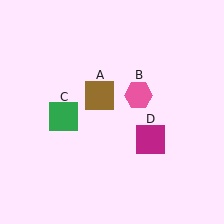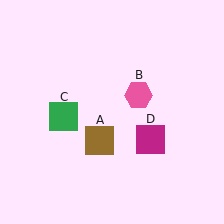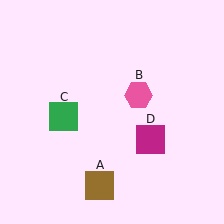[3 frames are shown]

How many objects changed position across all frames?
1 object changed position: brown square (object A).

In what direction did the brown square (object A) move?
The brown square (object A) moved down.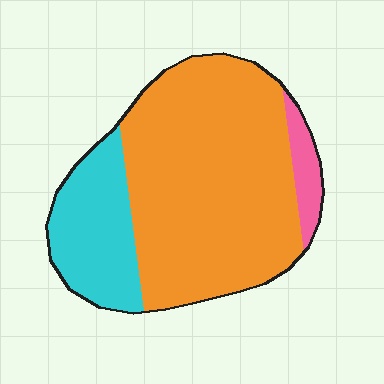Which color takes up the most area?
Orange, at roughly 70%.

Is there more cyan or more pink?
Cyan.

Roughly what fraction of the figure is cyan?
Cyan covers 23% of the figure.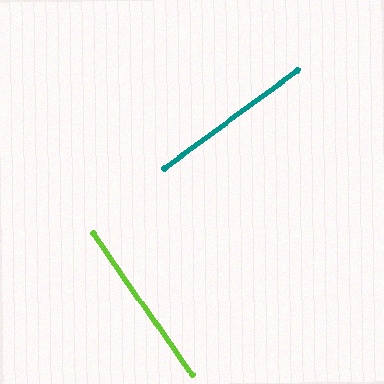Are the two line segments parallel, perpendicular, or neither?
Perpendicular — they meet at approximately 88°.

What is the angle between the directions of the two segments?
Approximately 88 degrees.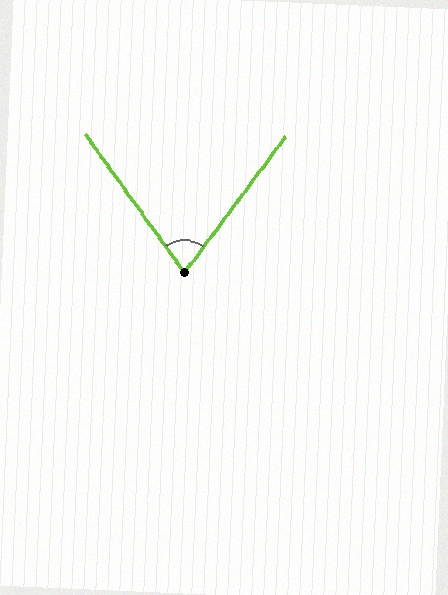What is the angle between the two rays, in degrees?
Approximately 72 degrees.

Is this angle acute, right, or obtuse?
It is acute.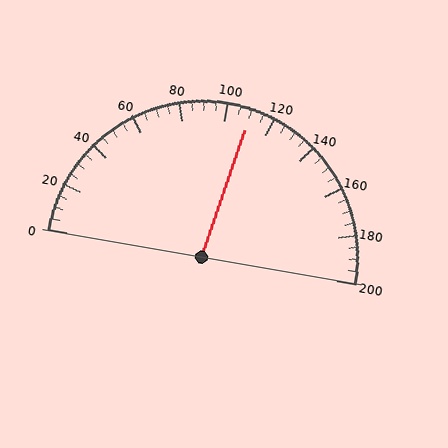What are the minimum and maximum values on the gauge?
The gauge ranges from 0 to 200.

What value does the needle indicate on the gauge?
The needle indicates approximately 110.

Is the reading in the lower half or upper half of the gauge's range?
The reading is in the upper half of the range (0 to 200).